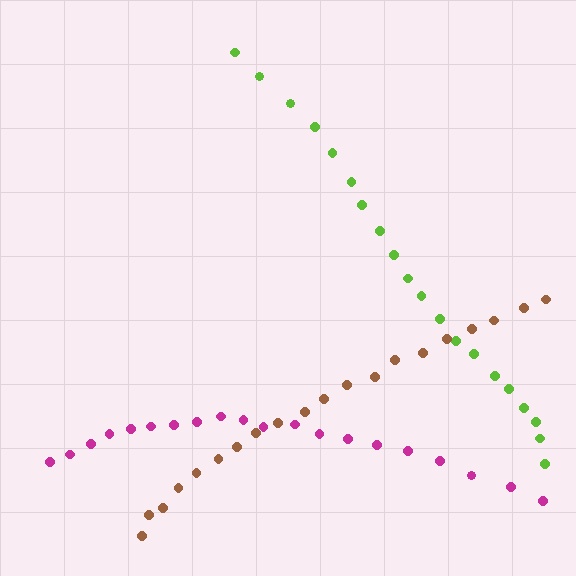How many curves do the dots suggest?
There are 3 distinct paths.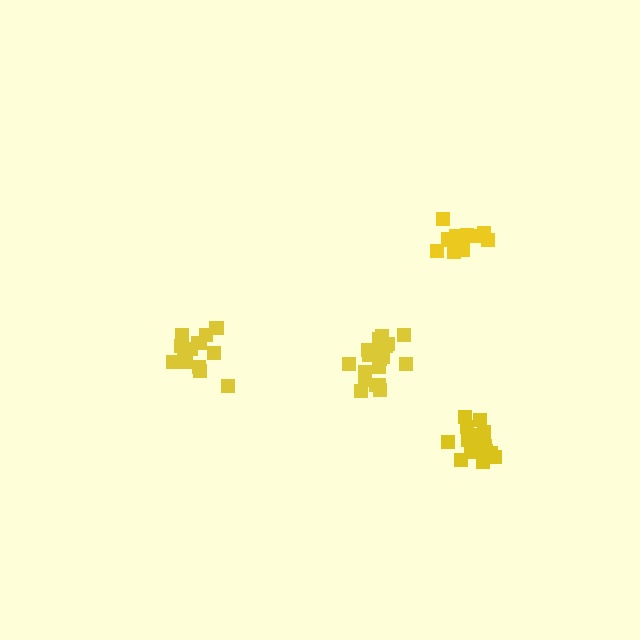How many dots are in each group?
Group 1: 14 dots, Group 2: 15 dots, Group 3: 19 dots, Group 4: 19 dots (67 total).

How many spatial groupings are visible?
There are 4 spatial groupings.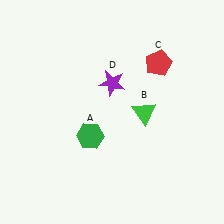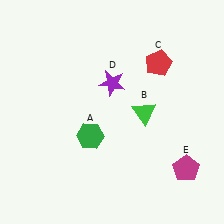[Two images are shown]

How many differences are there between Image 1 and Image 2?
There is 1 difference between the two images.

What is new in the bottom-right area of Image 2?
A magenta pentagon (E) was added in the bottom-right area of Image 2.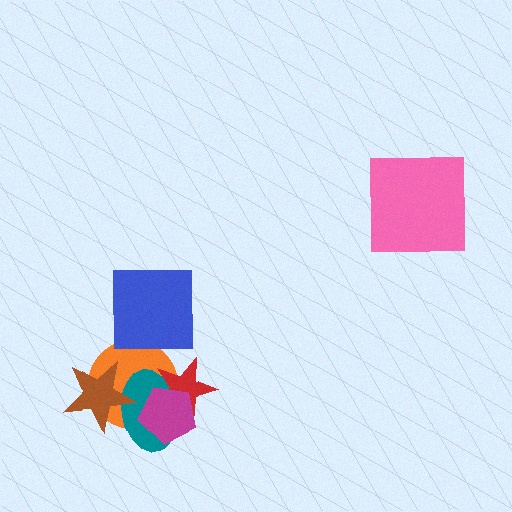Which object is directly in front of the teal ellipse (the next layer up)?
The brown star is directly in front of the teal ellipse.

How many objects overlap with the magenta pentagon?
3 objects overlap with the magenta pentagon.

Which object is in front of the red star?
The magenta pentagon is in front of the red star.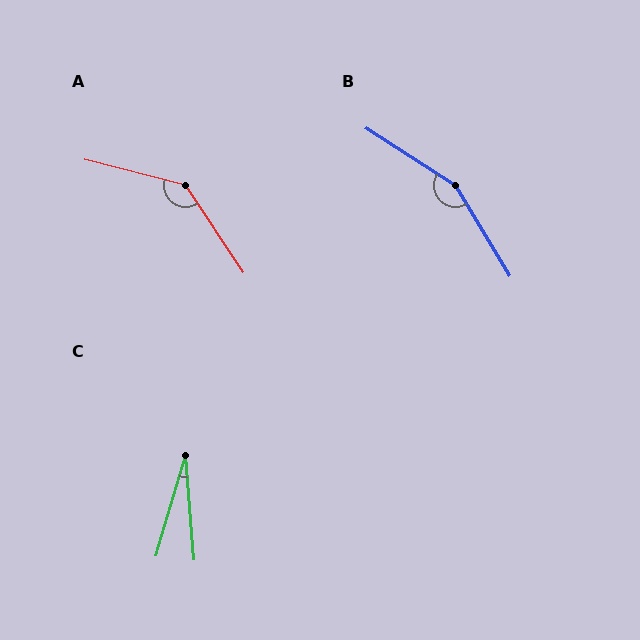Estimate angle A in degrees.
Approximately 138 degrees.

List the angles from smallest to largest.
C (21°), A (138°), B (154°).